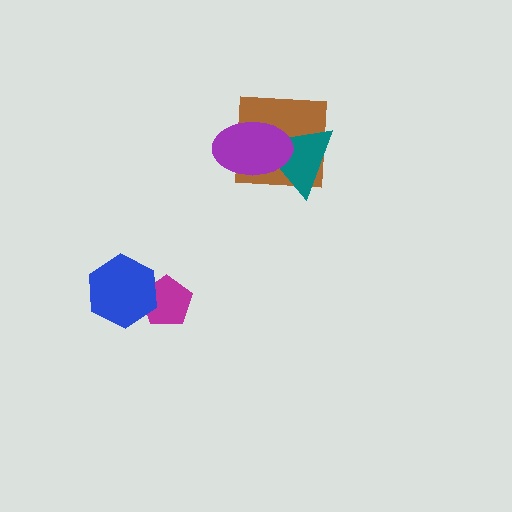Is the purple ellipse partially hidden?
No, no other shape covers it.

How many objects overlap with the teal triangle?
2 objects overlap with the teal triangle.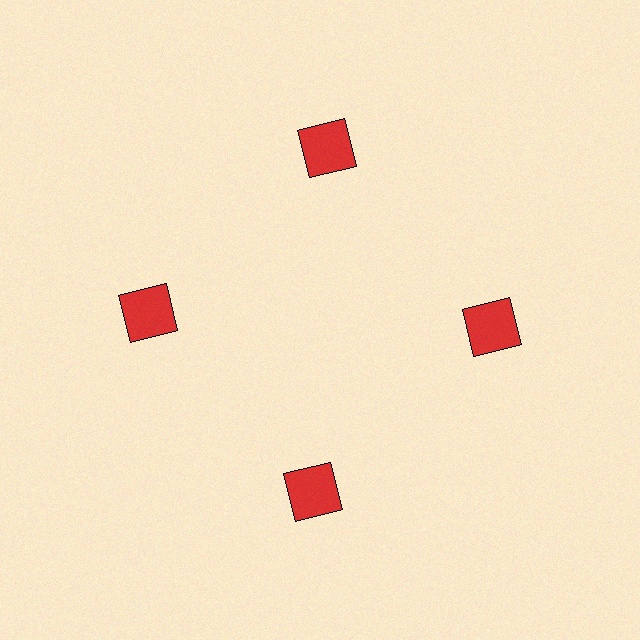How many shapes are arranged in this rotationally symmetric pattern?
There are 4 shapes, arranged in 4 groups of 1.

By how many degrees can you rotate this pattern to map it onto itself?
The pattern maps onto itself every 90 degrees of rotation.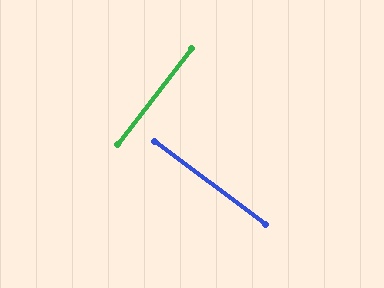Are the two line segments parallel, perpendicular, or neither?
Perpendicular — they meet at approximately 89°.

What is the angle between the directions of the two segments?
Approximately 89 degrees.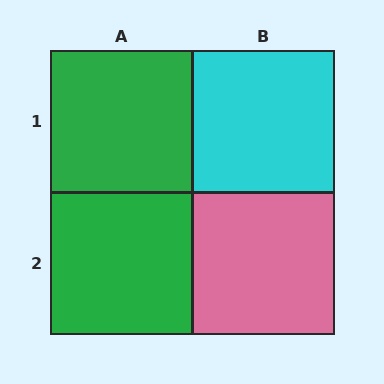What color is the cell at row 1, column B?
Cyan.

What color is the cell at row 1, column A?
Green.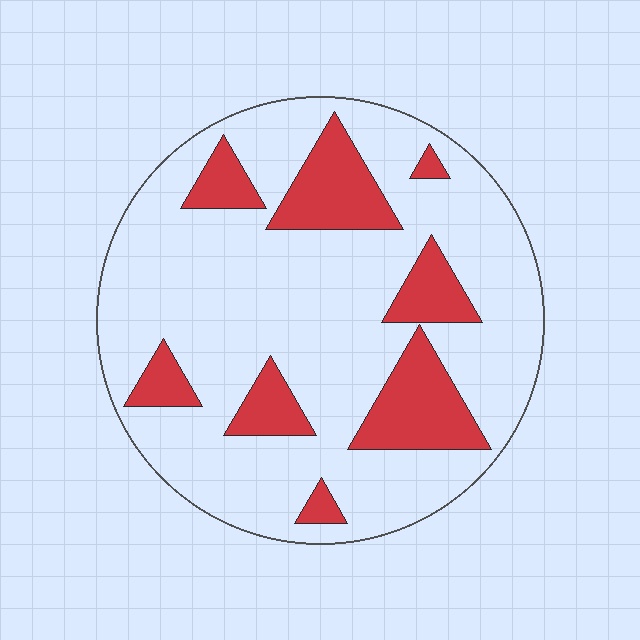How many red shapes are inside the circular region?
8.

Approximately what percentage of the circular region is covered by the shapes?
Approximately 20%.